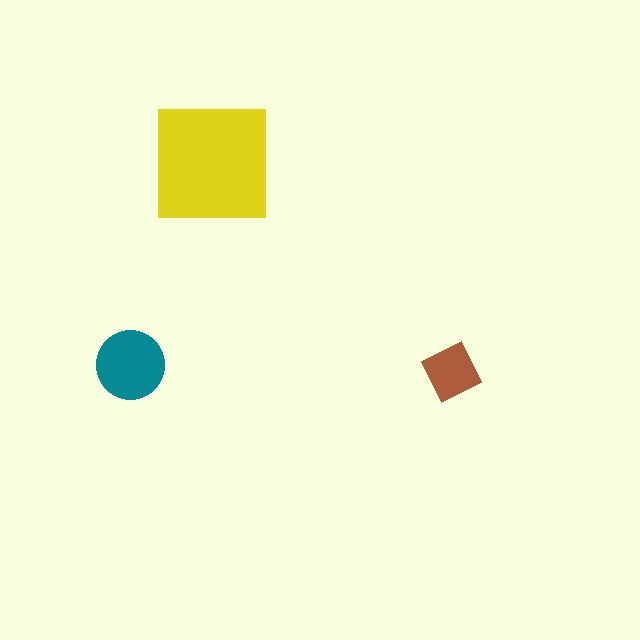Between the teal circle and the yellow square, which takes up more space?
The yellow square.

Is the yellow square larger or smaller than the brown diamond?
Larger.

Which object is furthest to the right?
The brown diamond is rightmost.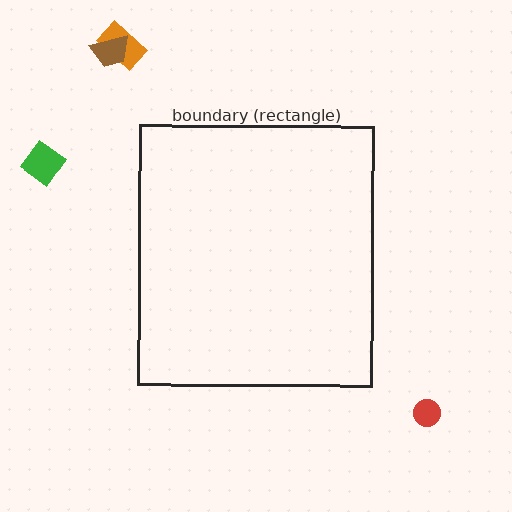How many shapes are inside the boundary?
0 inside, 4 outside.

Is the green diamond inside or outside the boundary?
Outside.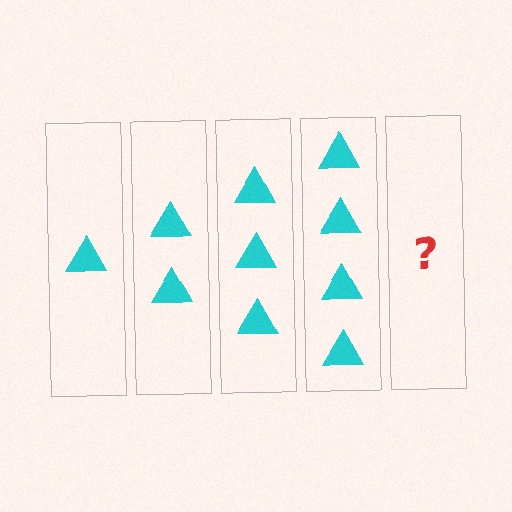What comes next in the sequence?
The next element should be 5 triangles.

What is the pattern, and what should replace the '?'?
The pattern is that each step adds one more triangle. The '?' should be 5 triangles.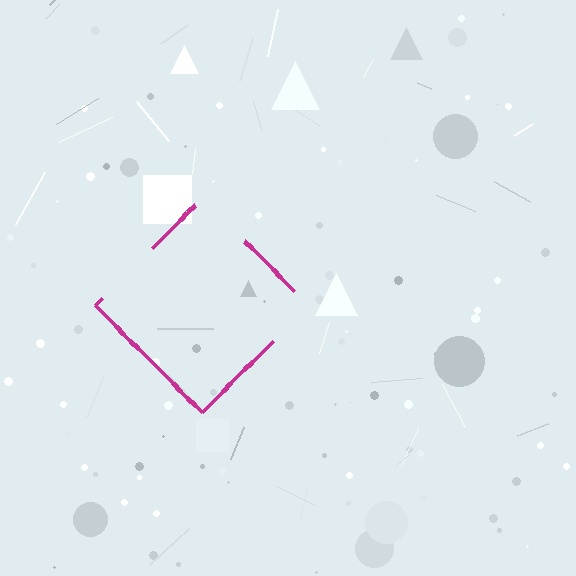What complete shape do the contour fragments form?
The contour fragments form a diamond.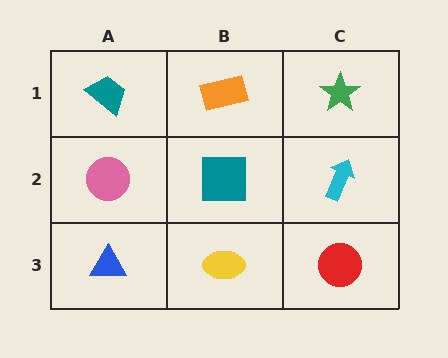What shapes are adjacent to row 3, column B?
A teal square (row 2, column B), a blue triangle (row 3, column A), a red circle (row 3, column C).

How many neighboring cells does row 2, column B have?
4.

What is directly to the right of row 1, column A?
An orange rectangle.